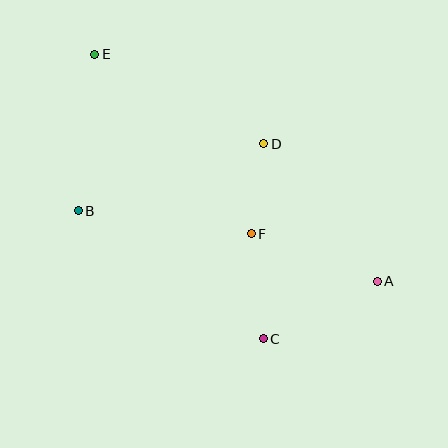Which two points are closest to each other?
Points D and F are closest to each other.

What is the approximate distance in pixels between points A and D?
The distance between A and D is approximately 178 pixels.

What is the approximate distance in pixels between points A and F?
The distance between A and F is approximately 135 pixels.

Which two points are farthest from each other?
Points A and E are farthest from each other.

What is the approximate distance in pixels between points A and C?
The distance between A and C is approximately 128 pixels.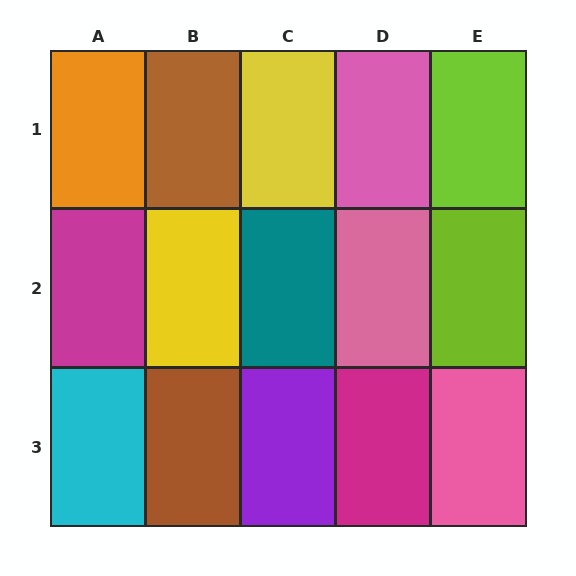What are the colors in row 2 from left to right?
Magenta, yellow, teal, pink, lime.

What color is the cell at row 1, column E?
Lime.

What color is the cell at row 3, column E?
Pink.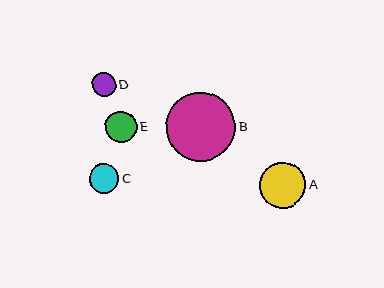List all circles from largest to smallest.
From largest to smallest: B, A, E, C, D.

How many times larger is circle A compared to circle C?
Circle A is approximately 1.6 times the size of circle C.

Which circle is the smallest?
Circle D is the smallest with a size of approximately 24 pixels.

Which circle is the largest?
Circle B is the largest with a size of approximately 70 pixels.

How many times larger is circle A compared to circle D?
Circle A is approximately 1.9 times the size of circle D.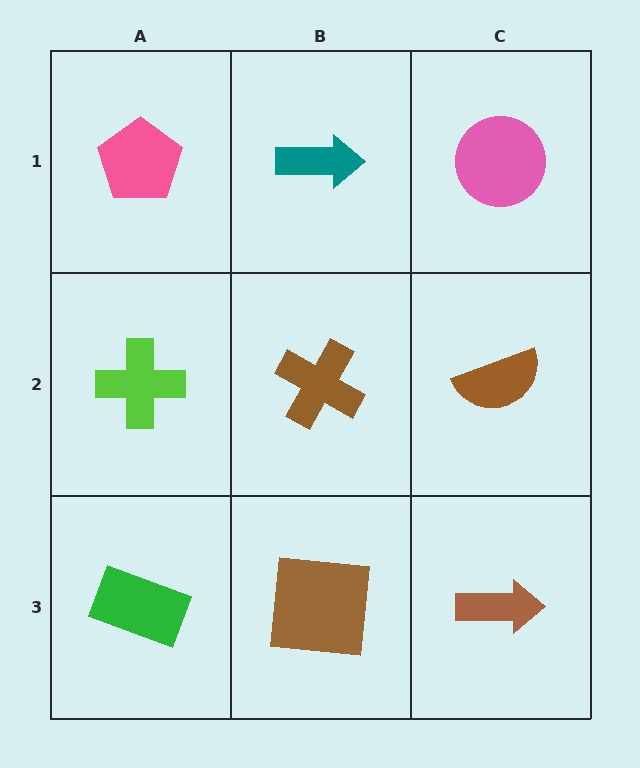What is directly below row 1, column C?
A brown semicircle.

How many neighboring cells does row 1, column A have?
2.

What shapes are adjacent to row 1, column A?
A lime cross (row 2, column A), a teal arrow (row 1, column B).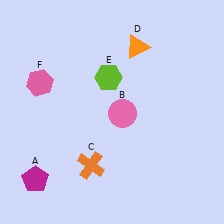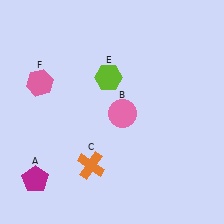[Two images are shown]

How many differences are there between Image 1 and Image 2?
There is 1 difference between the two images.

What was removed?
The orange triangle (D) was removed in Image 2.